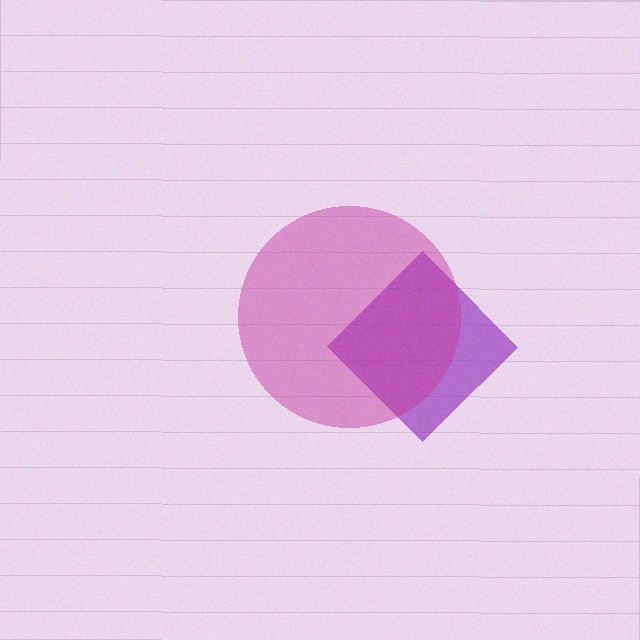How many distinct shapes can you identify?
There are 2 distinct shapes: a purple diamond, a magenta circle.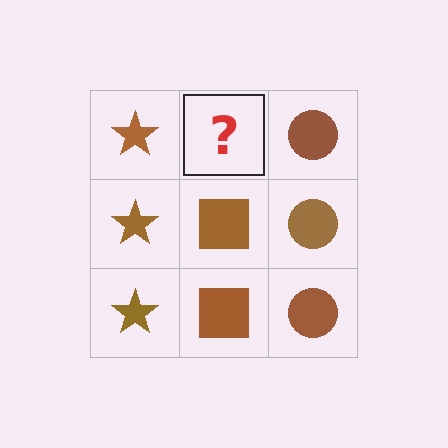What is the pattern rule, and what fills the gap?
The rule is that each column has a consistent shape. The gap should be filled with a brown square.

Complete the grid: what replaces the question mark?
The question mark should be replaced with a brown square.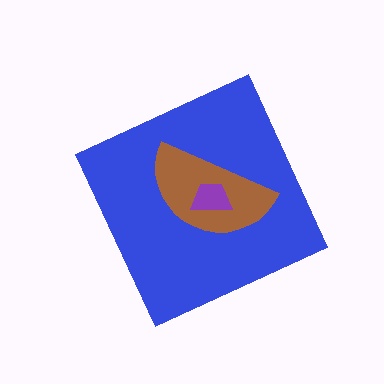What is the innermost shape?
The purple trapezoid.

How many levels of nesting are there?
3.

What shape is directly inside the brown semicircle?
The purple trapezoid.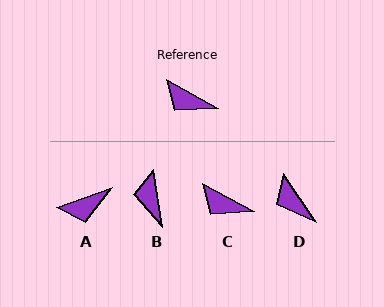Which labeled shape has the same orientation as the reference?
C.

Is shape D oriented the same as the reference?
No, it is off by about 27 degrees.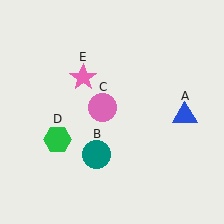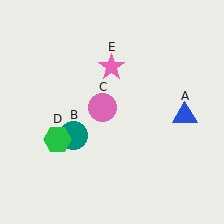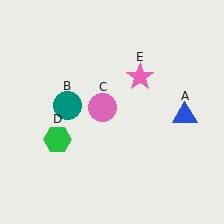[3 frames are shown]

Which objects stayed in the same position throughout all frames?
Blue triangle (object A) and pink circle (object C) and green hexagon (object D) remained stationary.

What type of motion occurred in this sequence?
The teal circle (object B), pink star (object E) rotated clockwise around the center of the scene.